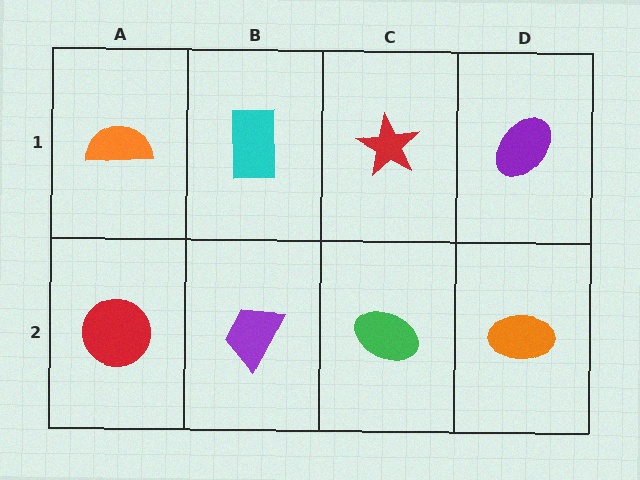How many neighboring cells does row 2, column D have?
2.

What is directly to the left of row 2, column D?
A green ellipse.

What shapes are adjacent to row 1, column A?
A red circle (row 2, column A), a cyan rectangle (row 1, column B).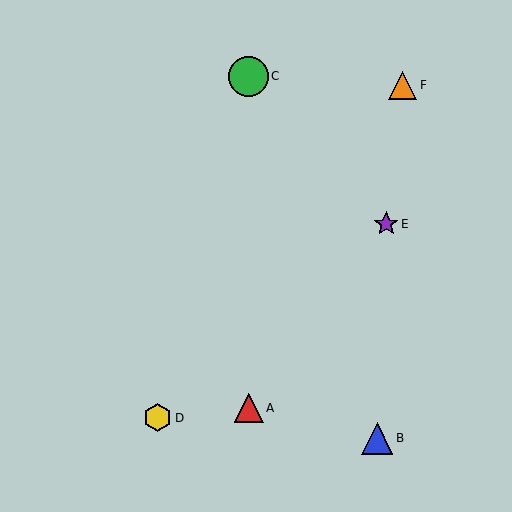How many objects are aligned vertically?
2 objects (A, C) are aligned vertically.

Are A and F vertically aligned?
No, A is at x≈249 and F is at x≈402.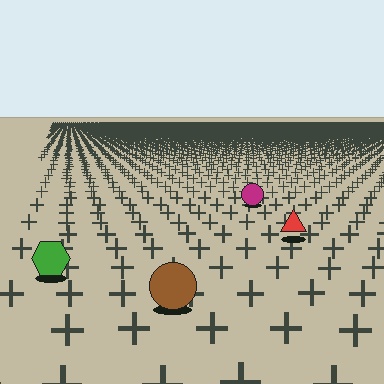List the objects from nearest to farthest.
From nearest to farthest: the brown circle, the green hexagon, the red triangle, the magenta circle.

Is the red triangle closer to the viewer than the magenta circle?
Yes. The red triangle is closer — you can tell from the texture gradient: the ground texture is coarser near it.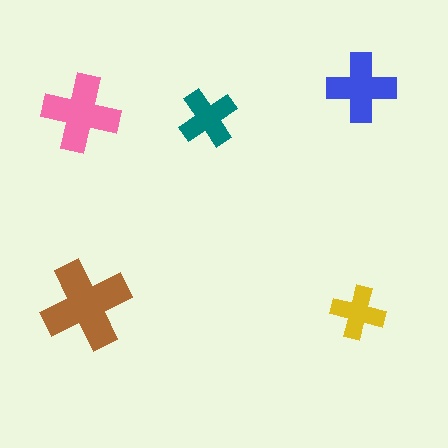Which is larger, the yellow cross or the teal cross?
The teal one.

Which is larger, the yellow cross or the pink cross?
The pink one.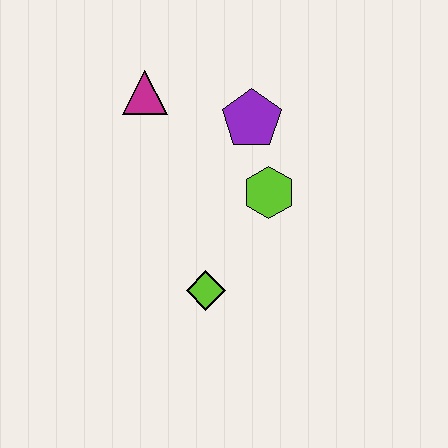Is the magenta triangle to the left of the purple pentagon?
Yes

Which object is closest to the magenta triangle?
The purple pentagon is closest to the magenta triangle.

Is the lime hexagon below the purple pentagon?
Yes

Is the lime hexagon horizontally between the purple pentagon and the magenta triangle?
No